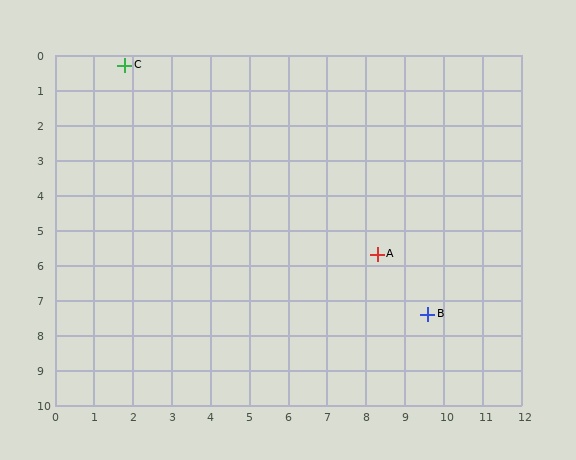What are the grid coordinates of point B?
Point B is at approximately (9.6, 7.4).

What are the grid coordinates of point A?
Point A is at approximately (8.3, 5.7).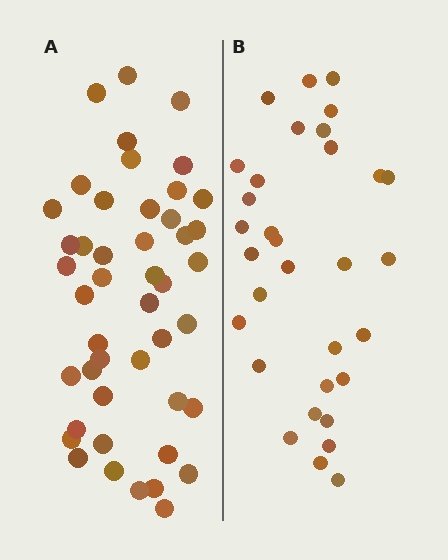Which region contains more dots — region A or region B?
Region A (the left region) has more dots.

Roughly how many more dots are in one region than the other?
Region A has approximately 15 more dots than region B.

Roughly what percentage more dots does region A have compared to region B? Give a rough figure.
About 45% more.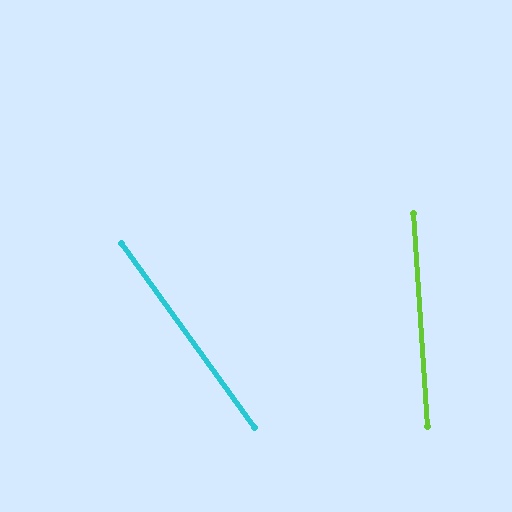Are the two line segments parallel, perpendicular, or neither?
Neither parallel nor perpendicular — they differ by about 32°.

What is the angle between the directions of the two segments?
Approximately 32 degrees.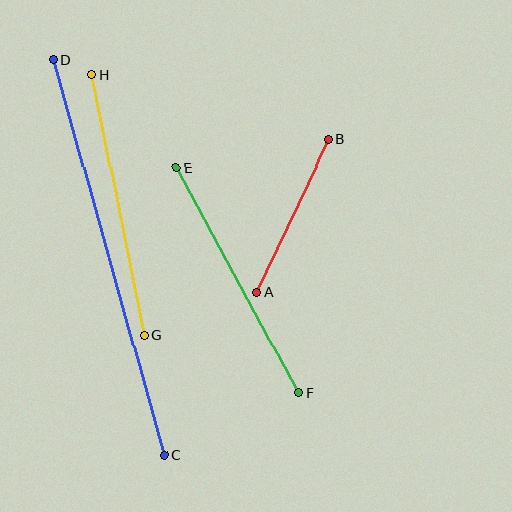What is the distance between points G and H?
The distance is approximately 265 pixels.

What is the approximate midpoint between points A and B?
The midpoint is at approximately (293, 215) pixels.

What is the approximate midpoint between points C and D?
The midpoint is at approximately (109, 258) pixels.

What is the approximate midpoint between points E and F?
The midpoint is at approximately (237, 280) pixels.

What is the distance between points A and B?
The distance is approximately 169 pixels.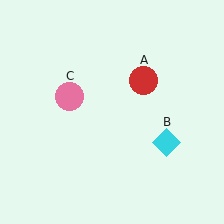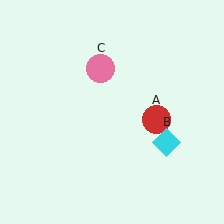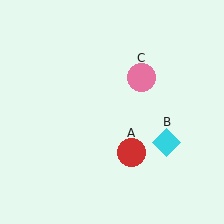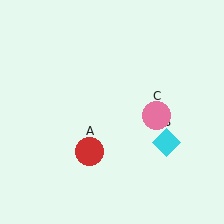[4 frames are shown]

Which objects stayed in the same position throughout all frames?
Cyan diamond (object B) remained stationary.